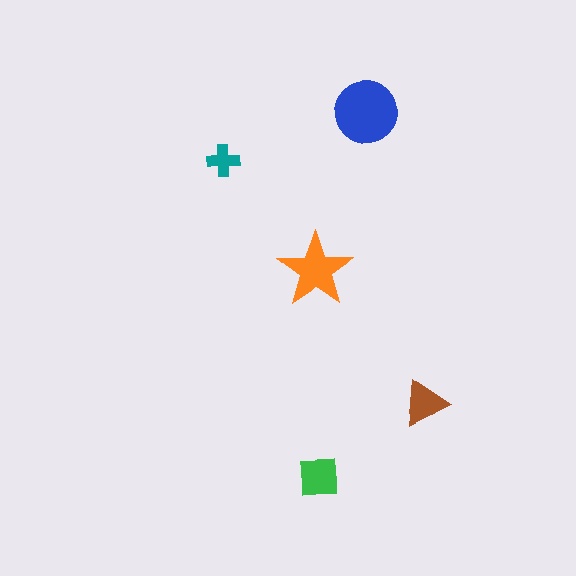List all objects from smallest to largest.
The teal cross, the brown triangle, the green square, the orange star, the blue circle.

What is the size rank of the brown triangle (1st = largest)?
4th.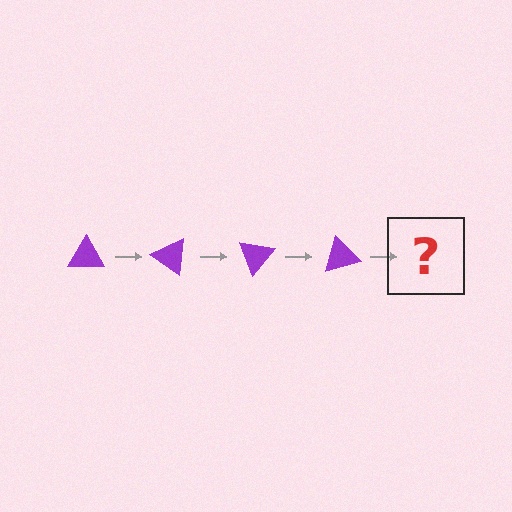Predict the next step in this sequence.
The next step is a purple triangle rotated 140 degrees.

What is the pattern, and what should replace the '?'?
The pattern is that the triangle rotates 35 degrees each step. The '?' should be a purple triangle rotated 140 degrees.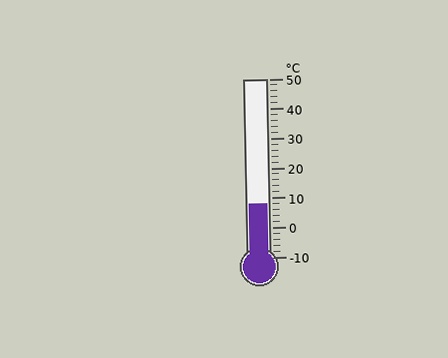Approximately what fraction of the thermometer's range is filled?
The thermometer is filled to approximately 30% of its range.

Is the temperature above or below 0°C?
The temperature is above 0°C.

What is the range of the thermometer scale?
The thermometer scale ranges from -10°C to 50°C.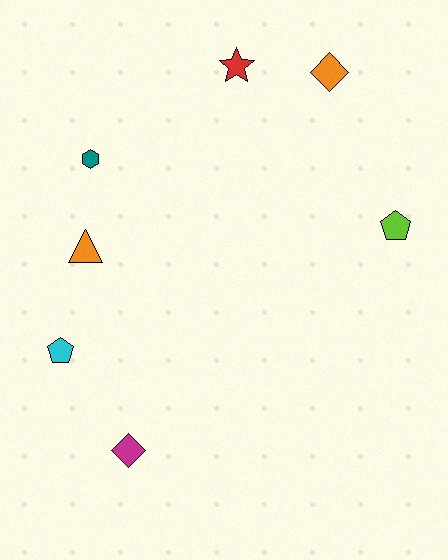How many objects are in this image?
There are 7 objects.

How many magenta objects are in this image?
There is 1 magenta object.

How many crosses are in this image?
There are no crosses.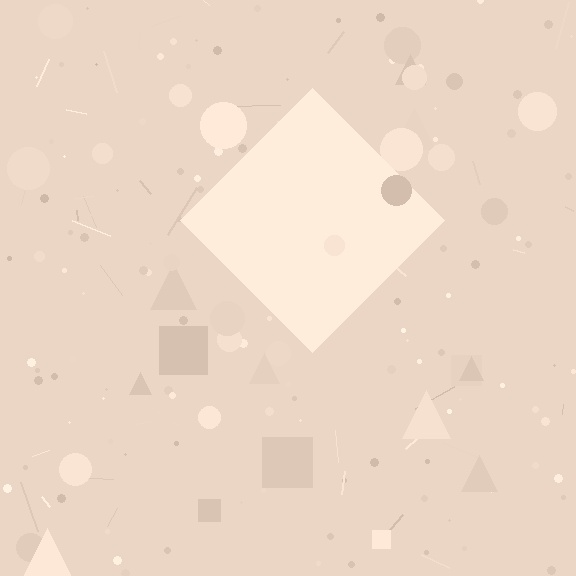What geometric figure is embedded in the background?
A diamond is embedded in the background.